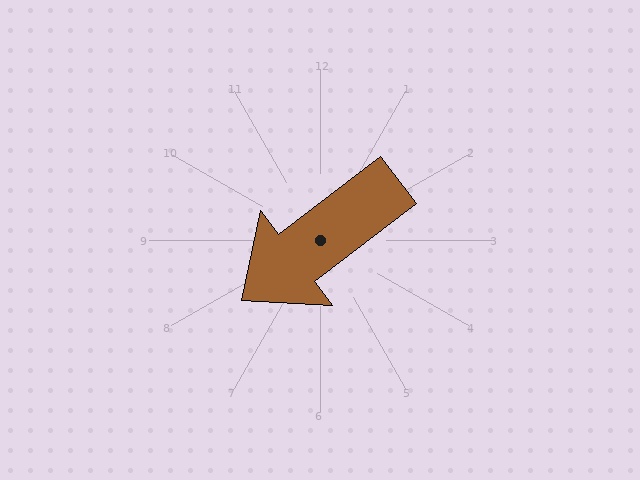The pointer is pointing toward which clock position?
Roughly 8 o'clock.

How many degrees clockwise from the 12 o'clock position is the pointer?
Approximately 233 degrees.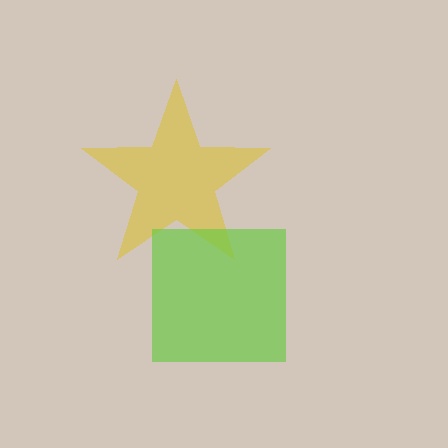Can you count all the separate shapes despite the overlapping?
Yes, there are 2 separate shapes.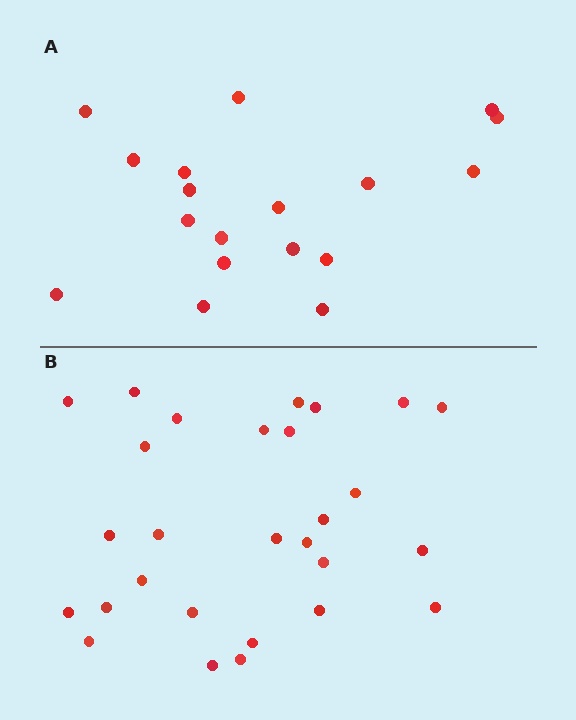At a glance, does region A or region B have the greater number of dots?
Region B (the bottom region) has more dots.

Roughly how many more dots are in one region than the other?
Region B has roughly 10 or so more dots than region A.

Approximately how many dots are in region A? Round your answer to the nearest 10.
About 20 dots. (The exact count is 18, which rounds to 20.)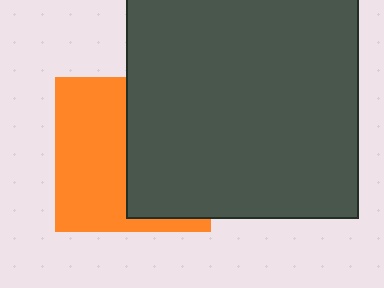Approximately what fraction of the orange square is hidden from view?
Roughly 51% of the orange square is hidden behind the dark gray square.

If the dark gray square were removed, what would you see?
You would see the complete orange square.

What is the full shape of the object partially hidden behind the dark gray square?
The partially hidden object is an orange square.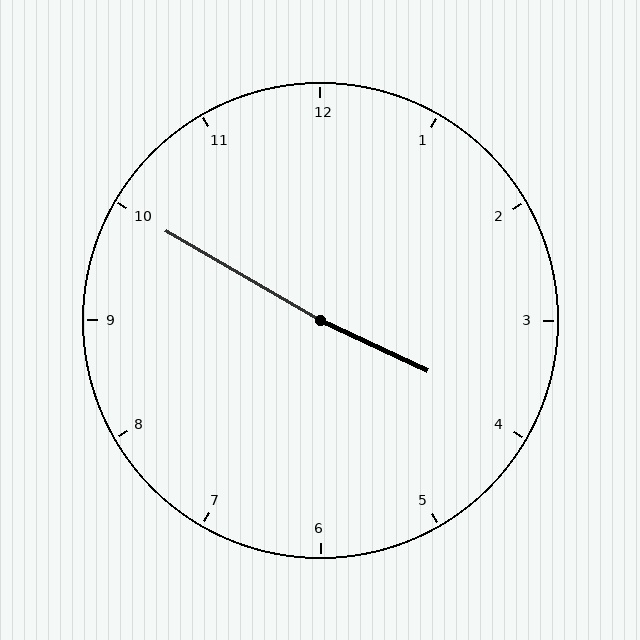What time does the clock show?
3:50.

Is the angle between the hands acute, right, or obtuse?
It is obtuse.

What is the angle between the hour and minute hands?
Approximately 175 degrees.